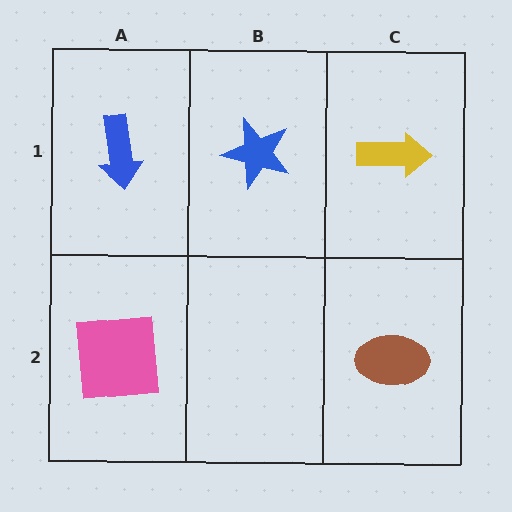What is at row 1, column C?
A yellow arrow.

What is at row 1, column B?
A blue star.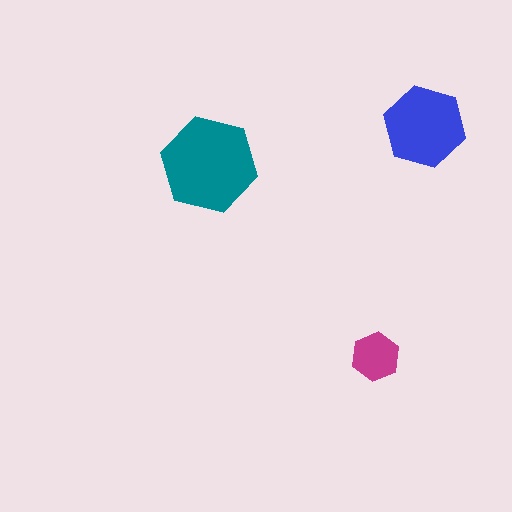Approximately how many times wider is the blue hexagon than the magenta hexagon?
About 1.5 times wider.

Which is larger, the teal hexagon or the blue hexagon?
The teal one.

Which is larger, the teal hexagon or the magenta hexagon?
The teal one.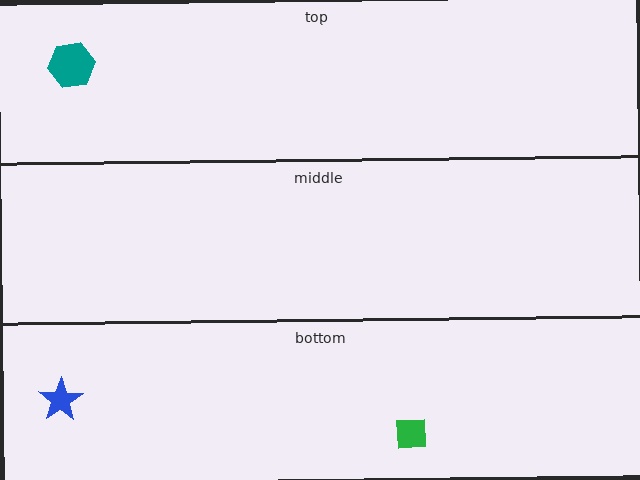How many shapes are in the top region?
1.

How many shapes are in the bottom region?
2.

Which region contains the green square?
The bottom region.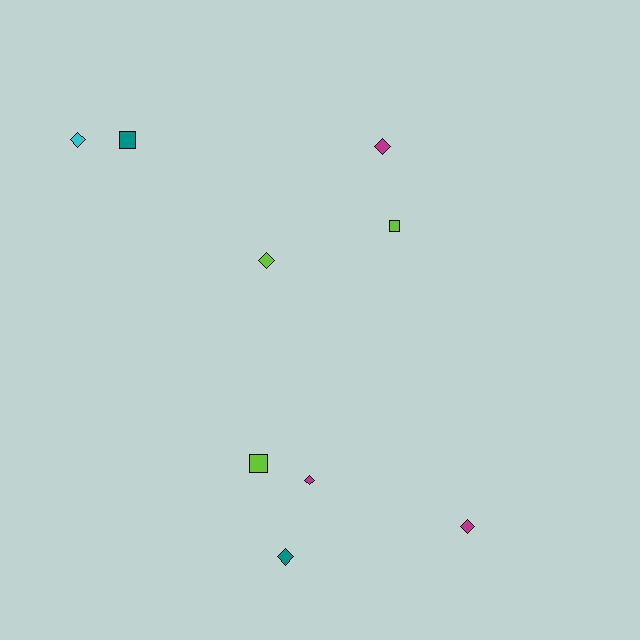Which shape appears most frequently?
Diamond, with 6 objects.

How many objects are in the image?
There are 9 objects.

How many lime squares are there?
There are 2 lime squares.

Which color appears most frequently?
Magenta, with 3 objects.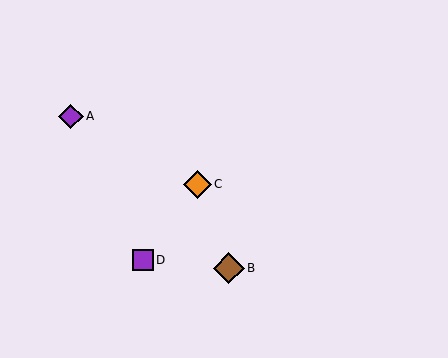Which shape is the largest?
The brown diamond (labeled B) is the largest.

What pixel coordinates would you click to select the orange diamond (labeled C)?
Click at (198, 184) to select the orange diamond C.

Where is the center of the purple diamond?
The center of the purple diamond is at (71, 116).